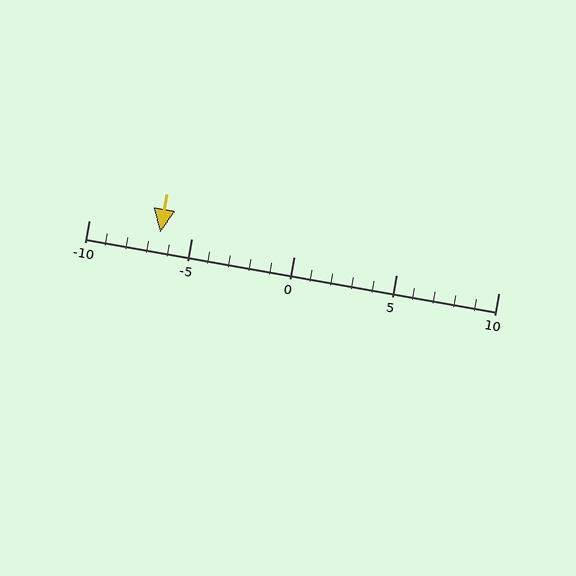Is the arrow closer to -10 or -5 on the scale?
The arrow is closer to -5.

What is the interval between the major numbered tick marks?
The major tick marks are spaced 5 units apart.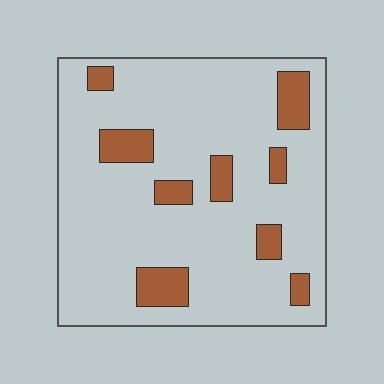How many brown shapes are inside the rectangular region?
9.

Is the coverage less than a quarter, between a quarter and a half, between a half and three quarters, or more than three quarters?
Less than a quarter.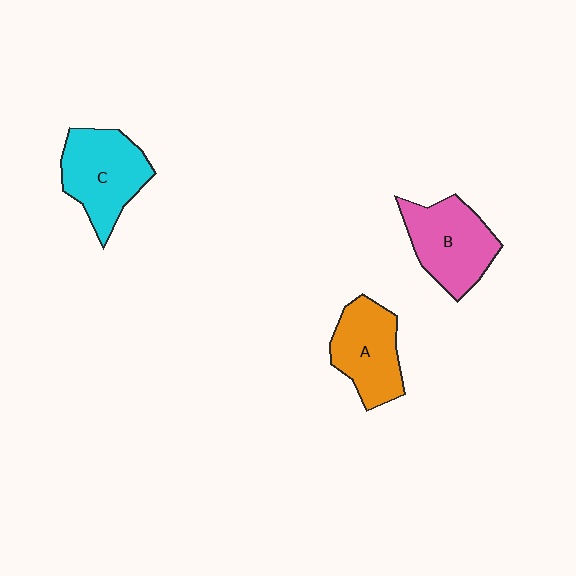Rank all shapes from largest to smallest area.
From largest to smallest: C (cyan), B (pink), A (orange).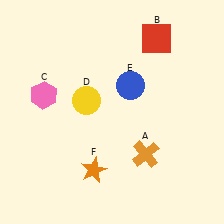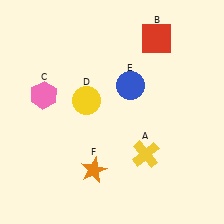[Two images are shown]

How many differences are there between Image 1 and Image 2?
There is 1 difference between the two images.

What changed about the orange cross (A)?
In Image 1, A is orange. In Image 2, it changed to yellow.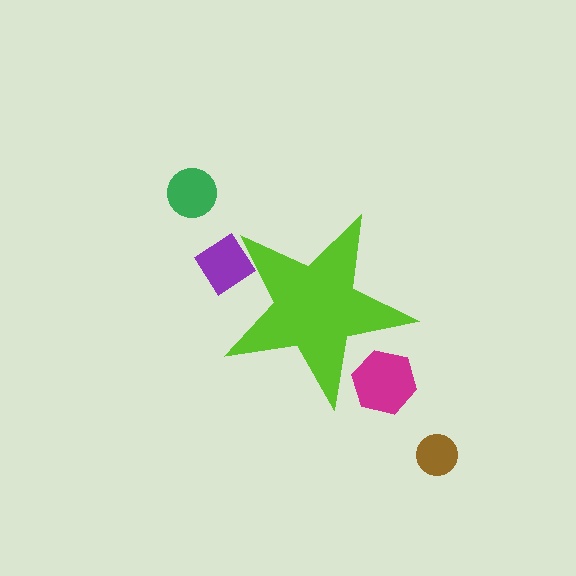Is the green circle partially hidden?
No, the green circle is fully visible.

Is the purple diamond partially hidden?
Yes, the purple diamond is partially hidden behind the lime star.